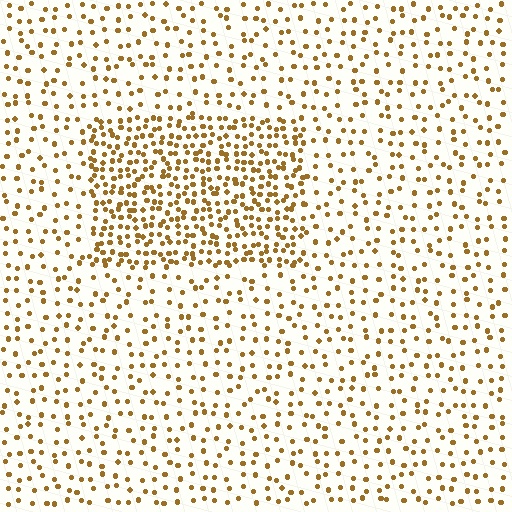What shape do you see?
I see a rectangle.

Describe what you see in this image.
The image contains small brown elements arranged at two different densities. A rectangle-shaped region is visible where the elements are more densely packed than the surrounding area.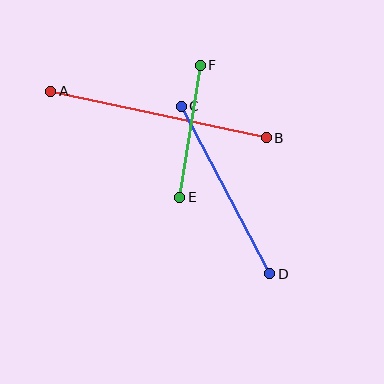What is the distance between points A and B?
The distance is approximately 220 pixels.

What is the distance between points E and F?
The distance is approximately 134 pixels.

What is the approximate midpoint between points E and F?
The midpoint is at approximately (190, 131) pixels.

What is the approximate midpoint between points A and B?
The midpoint is at approximately (159, 115) pixels.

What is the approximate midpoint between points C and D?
The midpoint is at approximately (225, 190) pixels.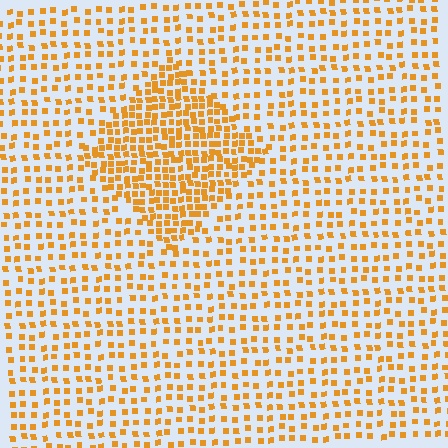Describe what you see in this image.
The image contains small orange elements arranged at two different densities. A diamond-shaped region is visible where the elements are more densely packed than the surrounding area.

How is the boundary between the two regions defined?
The boundary is defined by a change in element density (approximately 2.1x ratio). All elements are the same color, size, and shape.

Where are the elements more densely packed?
The elements are more densely packed inside the diamond boundary.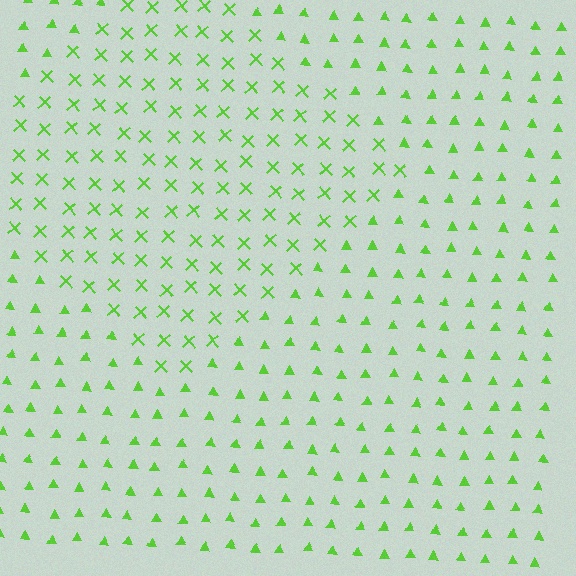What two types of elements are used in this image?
The image uses X marks inside the diamond region and triangles outside it.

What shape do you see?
I see a diamond.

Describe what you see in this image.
The image is filled with small lime elements arranged in a uniform grid. A diamond-shaped region contains X marks, while the surrounding area contains triangles. The boundary is defined purely by the change in element shape.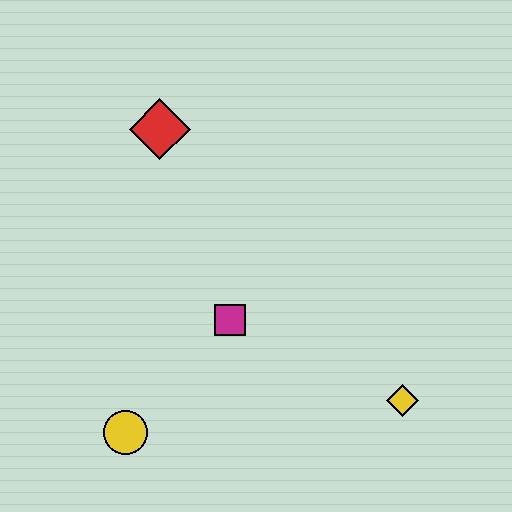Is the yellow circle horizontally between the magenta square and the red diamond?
No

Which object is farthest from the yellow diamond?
The red diamond is farthest from the yellow diamond.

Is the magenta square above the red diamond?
No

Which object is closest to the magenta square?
The yellow circle is closest to the magenta square.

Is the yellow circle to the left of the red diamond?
Yes